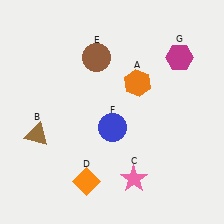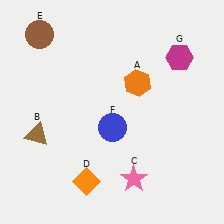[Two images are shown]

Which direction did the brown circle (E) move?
The brown circle (E) moved left.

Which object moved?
The brown circle (E) moved left.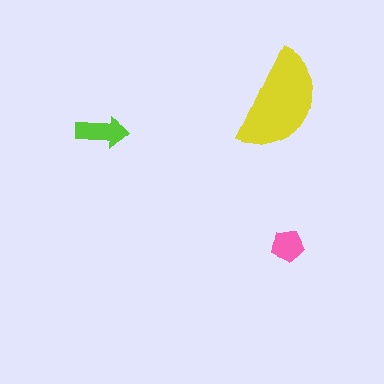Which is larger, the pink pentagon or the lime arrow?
The lime arrow.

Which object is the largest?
The yellow semicircle.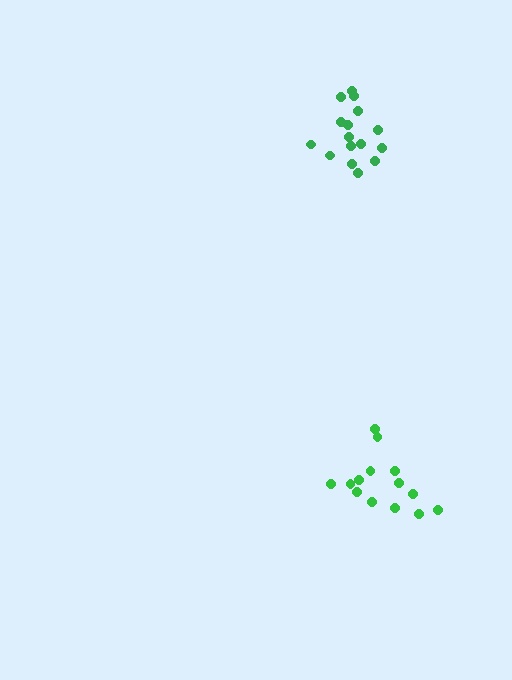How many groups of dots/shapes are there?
There are 2 groups.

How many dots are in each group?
Group 1: 16 dots, Group 2: 14 dots (30 total).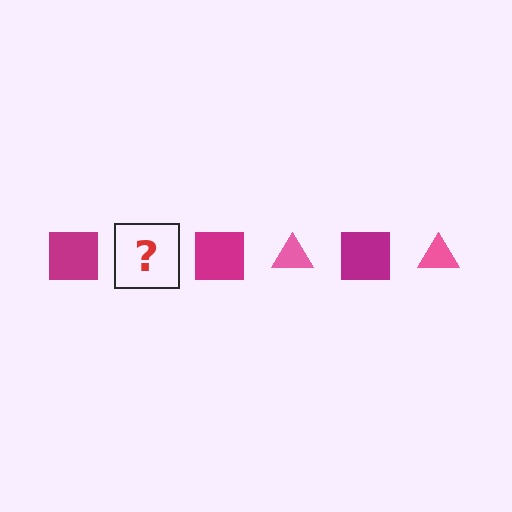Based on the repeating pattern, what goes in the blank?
The blank should be a pink triangle.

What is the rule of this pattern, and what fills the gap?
The rule is that the pattern alternates between magenta square and pink triangle. The gap should be filled with a pink triangle.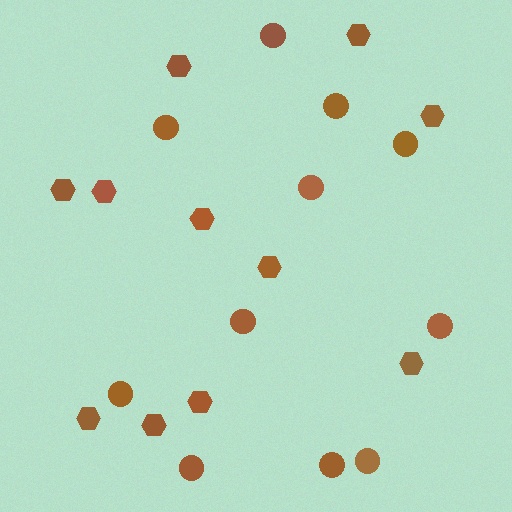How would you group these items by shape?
There are 2 groups: one group of circles (11) and one group of hexagons (11).